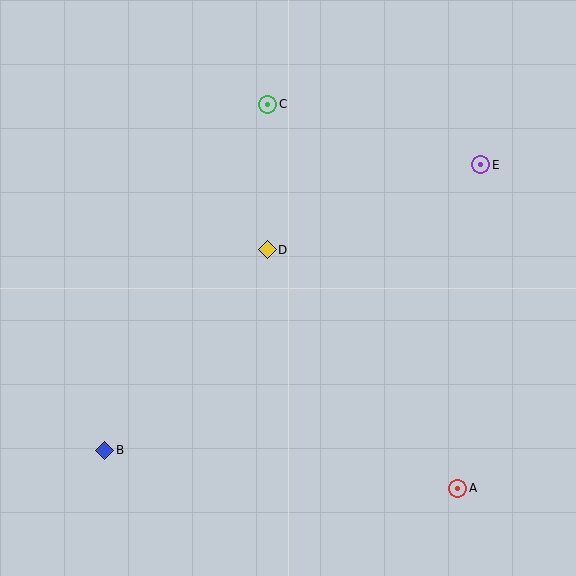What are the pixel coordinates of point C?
Point C is at (268, 104).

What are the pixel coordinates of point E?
Point E is at (481, 165).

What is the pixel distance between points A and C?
The distance between A and C is 429 pixels.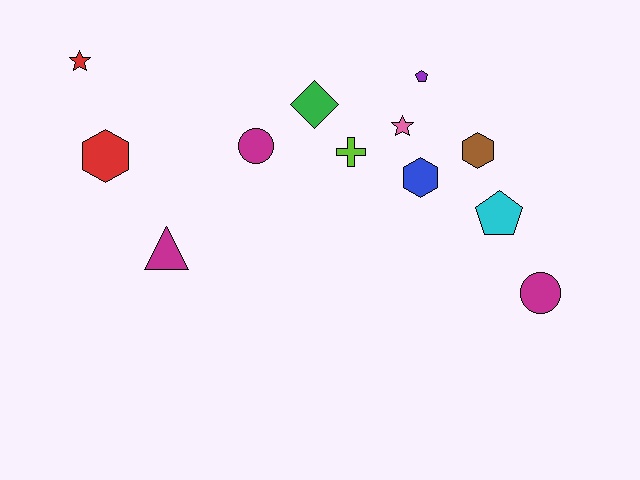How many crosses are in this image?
There is 1 cross.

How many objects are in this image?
There are 12 objects.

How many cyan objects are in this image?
There is 1 cyan object.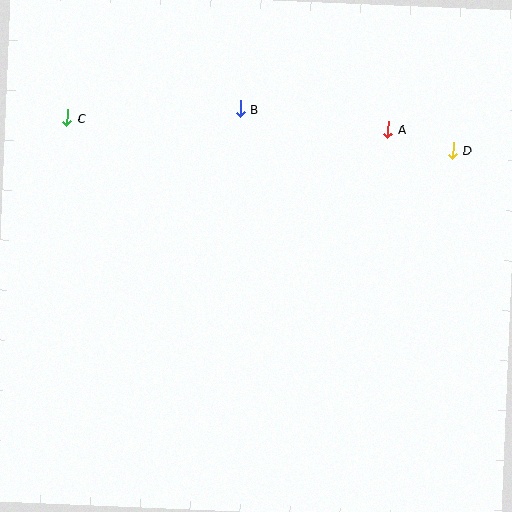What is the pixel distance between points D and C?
The distance between D and C is 387 pixels.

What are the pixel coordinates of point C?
Point C is at (67, 118).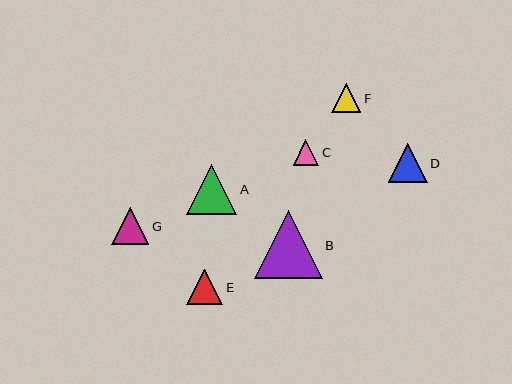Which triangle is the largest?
Triangle B is the largest with a size of approximately 68 pixels.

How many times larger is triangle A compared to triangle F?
Triangle A is approximately 1.7 times the size of triangle F.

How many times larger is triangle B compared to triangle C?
Triangle B is approximately 2.6 times the size of triangle C.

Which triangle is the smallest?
Triangle C is the smallest with a size of approximately 26 pixels.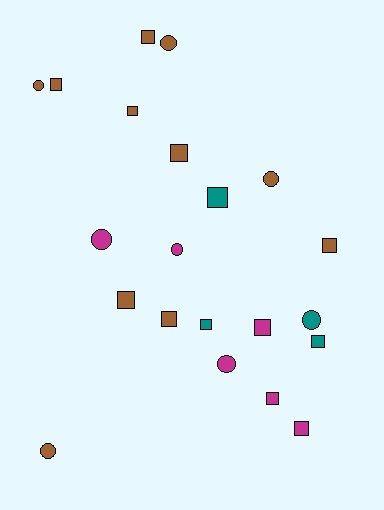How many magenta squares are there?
There are 3 magenta squares.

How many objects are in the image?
There are 21 objects.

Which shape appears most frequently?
Square, with 13 objects.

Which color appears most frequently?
Brown, with 11 objects.